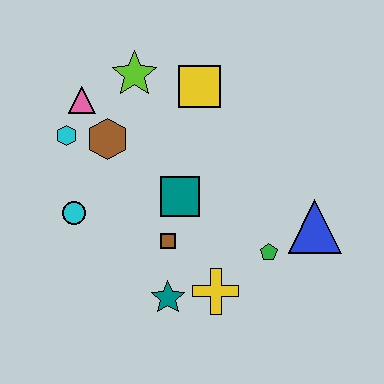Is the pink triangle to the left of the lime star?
Yes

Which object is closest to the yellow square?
The lime star is closest to the yellow square.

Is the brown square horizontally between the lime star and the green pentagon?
Yes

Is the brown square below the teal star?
No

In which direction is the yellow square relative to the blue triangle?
The yellow square is above the blue triangle.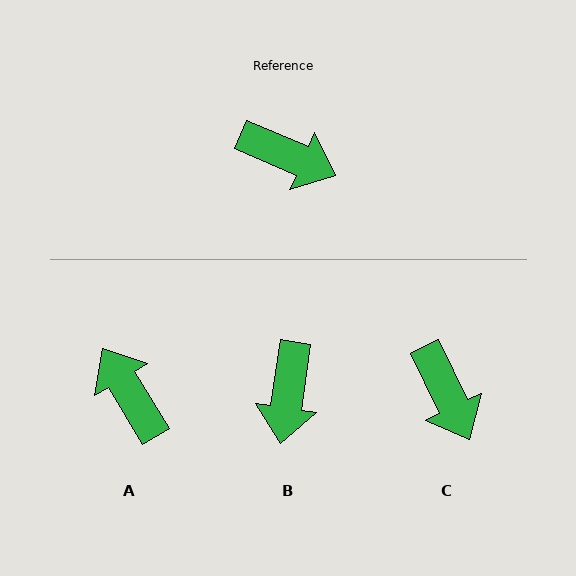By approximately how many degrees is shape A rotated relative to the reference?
Approximately 144 degrees counter-clockwise.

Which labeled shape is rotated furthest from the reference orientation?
A, about 144 degrees away.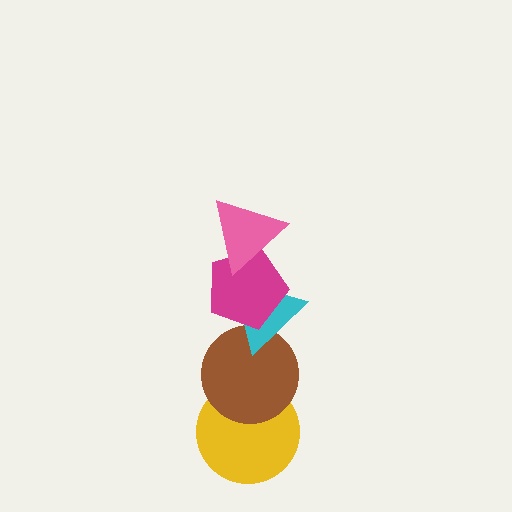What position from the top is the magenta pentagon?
The magenta pentagon is 2nd from the top.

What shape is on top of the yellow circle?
The brown circle is on top of the yellow circle.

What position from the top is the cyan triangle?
The cyan triangle is 3rd from the top.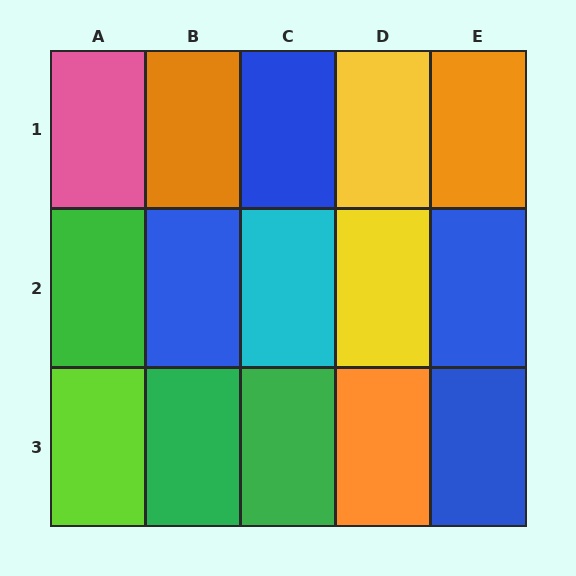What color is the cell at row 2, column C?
Cyan.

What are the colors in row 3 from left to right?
Lime, green, green, orange, blue.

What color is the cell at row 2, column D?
Yellow.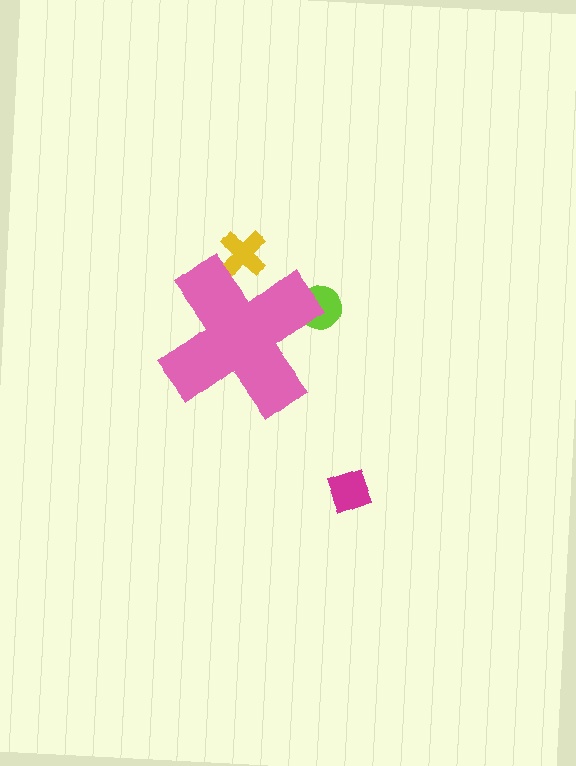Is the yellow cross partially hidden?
Yes, the yellow cross is partially hidden behind the pink cross.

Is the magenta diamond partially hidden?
No, the magenta diamond is fully visible.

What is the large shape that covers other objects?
A pink cross.